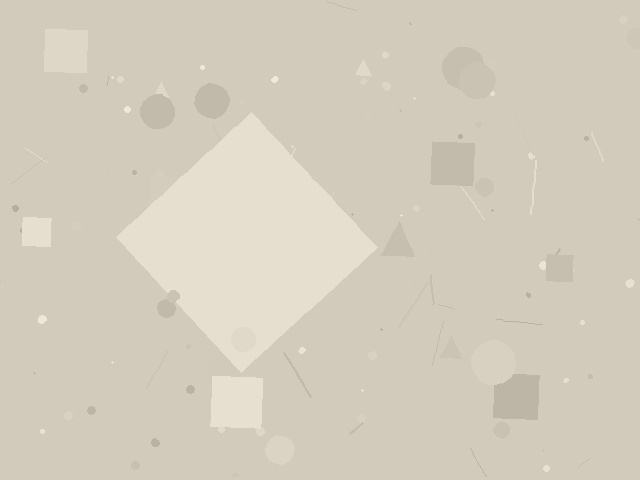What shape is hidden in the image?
A diamond is hidden in the image.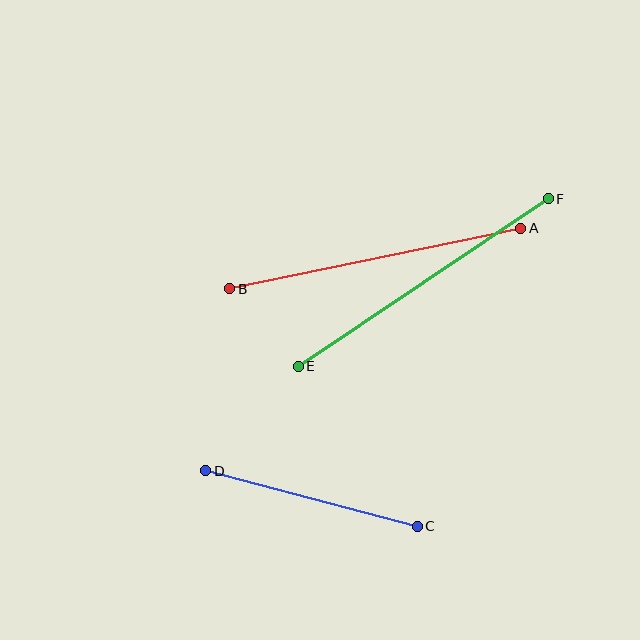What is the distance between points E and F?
The distance is approximately 300 pixels.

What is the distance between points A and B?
The distance is approximately 297 pixels.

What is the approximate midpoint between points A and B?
The midpoint is at approximately (375, 258) pixels.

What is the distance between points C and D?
The distance is approximately 218 pixels.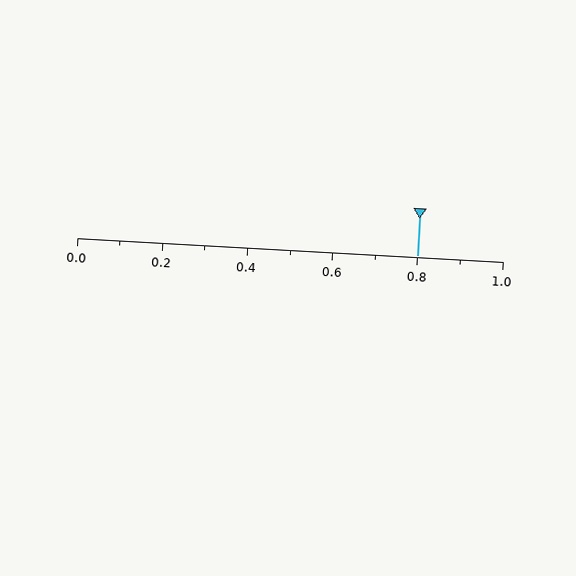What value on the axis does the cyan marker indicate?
The marker indicates approximately 0.8.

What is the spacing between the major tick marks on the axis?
The major ticks are spaced 0.2 apart.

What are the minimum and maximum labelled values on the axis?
The axis runs from 0.0 to 1.0.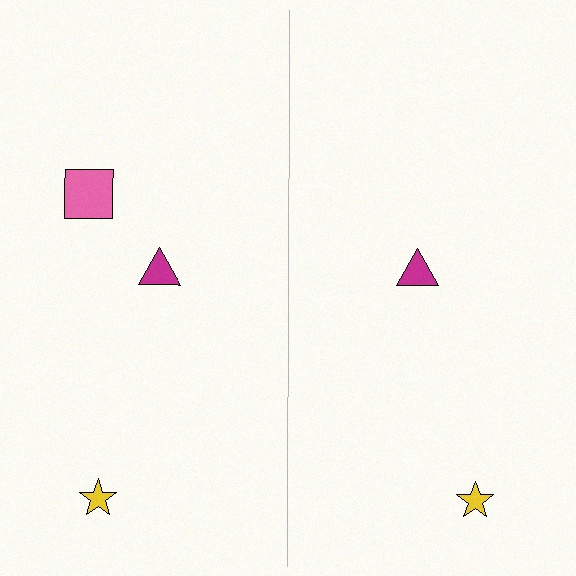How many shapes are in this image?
There are 5 shapes in this image.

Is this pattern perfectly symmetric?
No, the pattern is not perfectly symmetric. A pink square is missing from the right side.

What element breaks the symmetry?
A pink square is missing from the right side.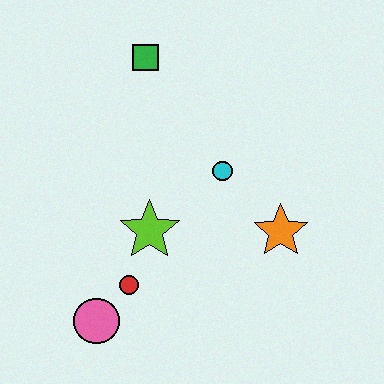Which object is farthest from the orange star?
The green square is farthest from the orange star.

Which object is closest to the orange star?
The cyan circle is closest to the orange star.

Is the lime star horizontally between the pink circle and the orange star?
Yes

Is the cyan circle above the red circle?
Yes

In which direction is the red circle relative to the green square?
The red circle is below the green square.